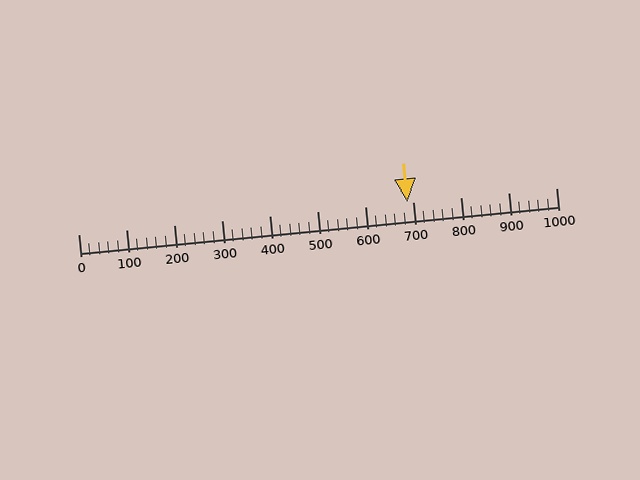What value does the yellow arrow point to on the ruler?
The yellow arrow points to approximately 689.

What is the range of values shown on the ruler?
The ruler shows values from 0 to 1000.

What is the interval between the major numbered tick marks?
The major tick marks are spaced 100 units apart.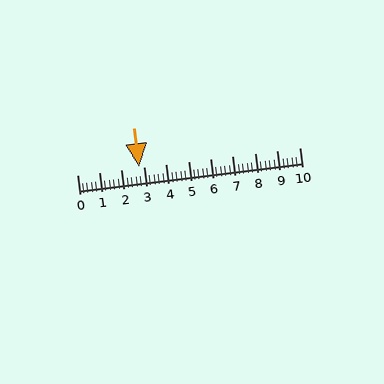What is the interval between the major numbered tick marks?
The major tick marks are spaced 1 units apart.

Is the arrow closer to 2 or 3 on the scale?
The arrow is closer to 3.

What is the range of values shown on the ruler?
The ruler shows values from 0 to 10.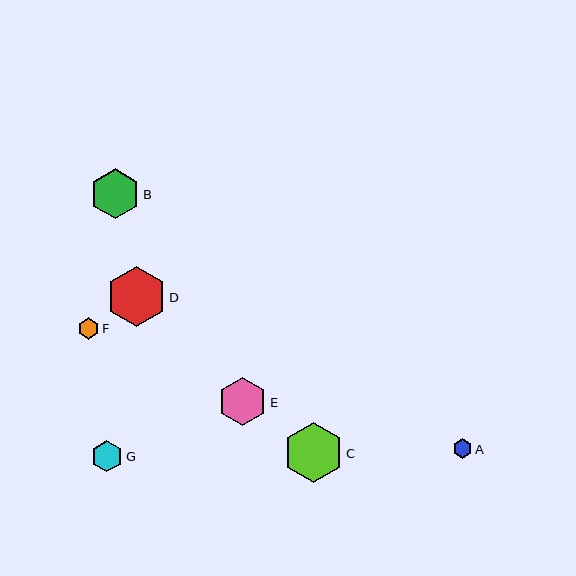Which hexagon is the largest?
Hexagon D is the largest with a size of approximately 60 pixels.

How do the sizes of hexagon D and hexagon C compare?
Hexagon D and hexagon C are approximately the same size.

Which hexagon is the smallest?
Hexagon A is the smallest with a size of approximately 19 pixels.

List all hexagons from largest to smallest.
From largest to smallest: D, C, B, E, G, F, A.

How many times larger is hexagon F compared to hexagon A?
Hexagon F is approximately 1.1 times the size of hexagon A.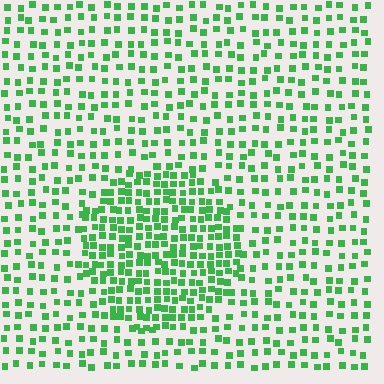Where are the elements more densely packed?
The elements are more densely packed inside the circle boundary.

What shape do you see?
I see a circle.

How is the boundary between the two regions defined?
The boundary is defined by a change in element density (approximately 1.9x ratio). All elements are the same color, size, and shape.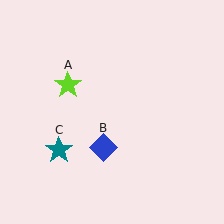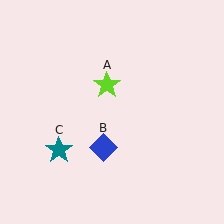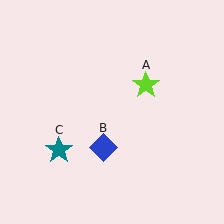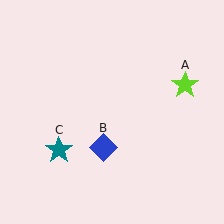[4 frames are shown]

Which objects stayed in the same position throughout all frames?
Blue diamond (object B) and teal star (object C) remained stationary.